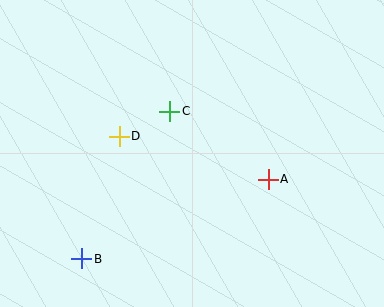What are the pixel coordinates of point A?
Point A is at (268, 179).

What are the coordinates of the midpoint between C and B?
The midpoint between C and B is at (126, 185).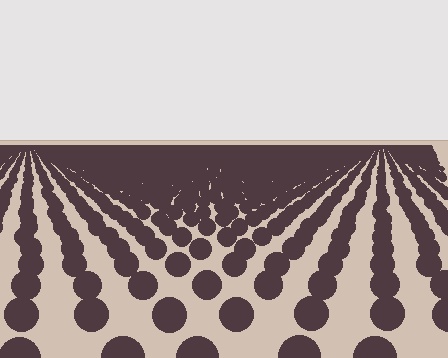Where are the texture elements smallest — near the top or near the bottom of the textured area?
Near the top.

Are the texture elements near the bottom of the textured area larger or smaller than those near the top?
Larger. Near the bottom, elements are closer to the viewer and appear at a bigger on-screen size.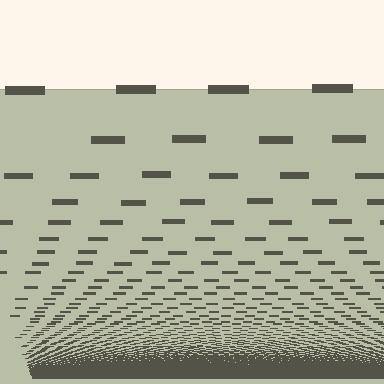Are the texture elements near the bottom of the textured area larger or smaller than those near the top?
Smaller. The gradient is inverted — elements near the bottom are smaller and denser.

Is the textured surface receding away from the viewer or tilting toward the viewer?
The surface appears to tilt toward the viewer. Texture elements get larger and sparser toward the top.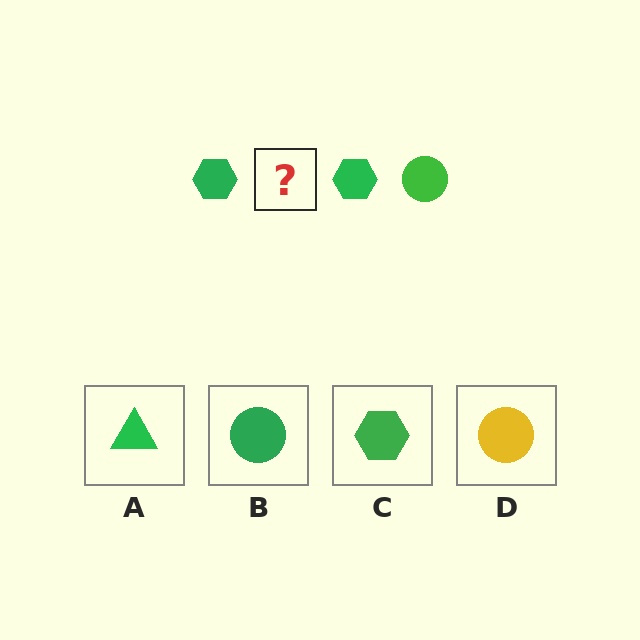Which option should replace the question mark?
Option B.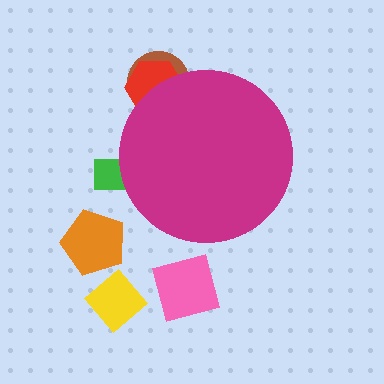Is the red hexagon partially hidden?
Yes, the red hexagon is partially hidden behind the magenta circle.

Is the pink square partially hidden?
No, the pink square is fully visible.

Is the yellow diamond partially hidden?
No, the yellow diamond is fully visible.